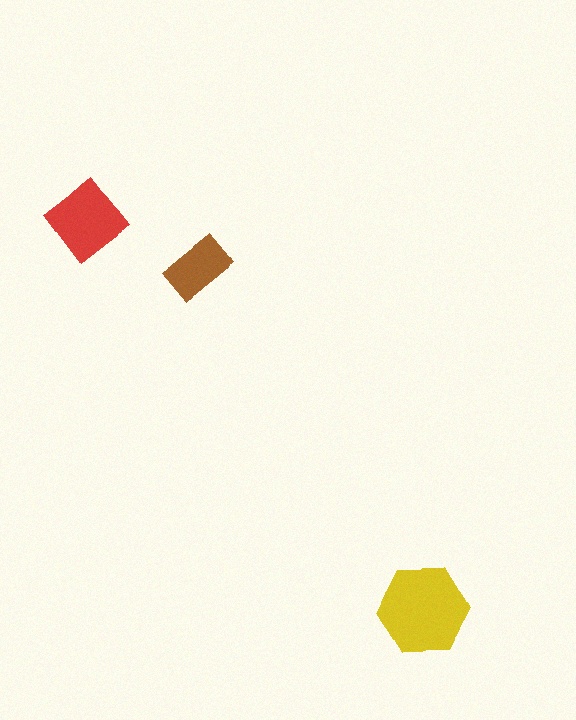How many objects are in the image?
There are 3 objects in the image.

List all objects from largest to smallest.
The yellow hexagon, the red diamond, the brown rectangle.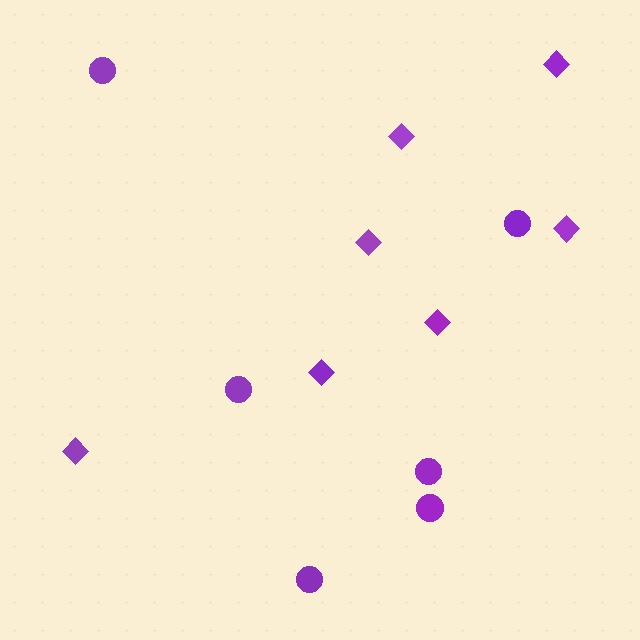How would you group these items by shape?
There are 2 groups: one group of diamonds (7) and one group of circles (6).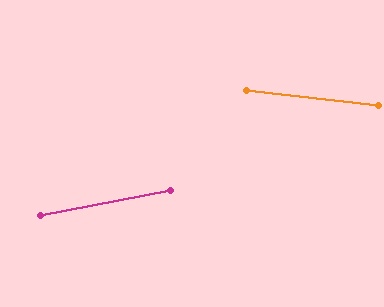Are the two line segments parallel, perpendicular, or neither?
Neither parallel nor perpendicular — they differ by about 17°.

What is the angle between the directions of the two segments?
Approximately 17 degrees.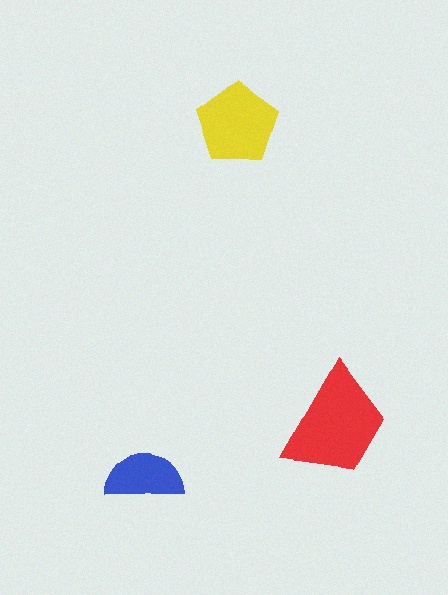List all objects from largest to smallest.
The red trapezoid, the yellow pentagon, the blue semicircle.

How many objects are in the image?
There are 3 objects in the image.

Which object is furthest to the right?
The red trapezoid is rightmost.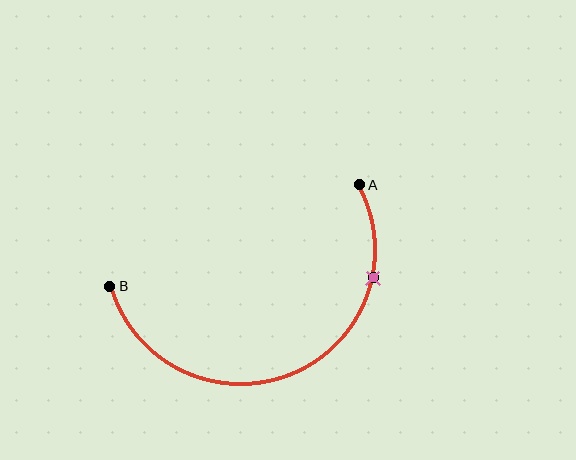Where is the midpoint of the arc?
The arc midpoint is the point on the curve farthest from the straight line joining A and B. It sits below that line.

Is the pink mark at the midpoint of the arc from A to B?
No. The pink mark lies on the arc but is closer to endpoint A. The arc midpoint would be at the point on the curve equidistant along the arc from both A and B.